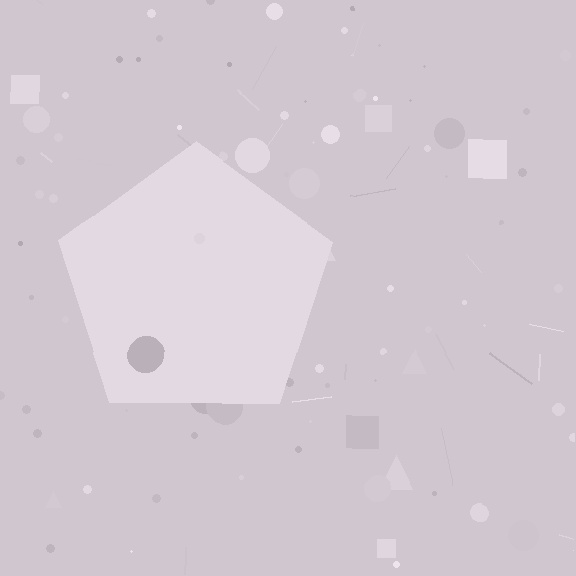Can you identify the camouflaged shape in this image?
The camouflaged shape is a pentagon.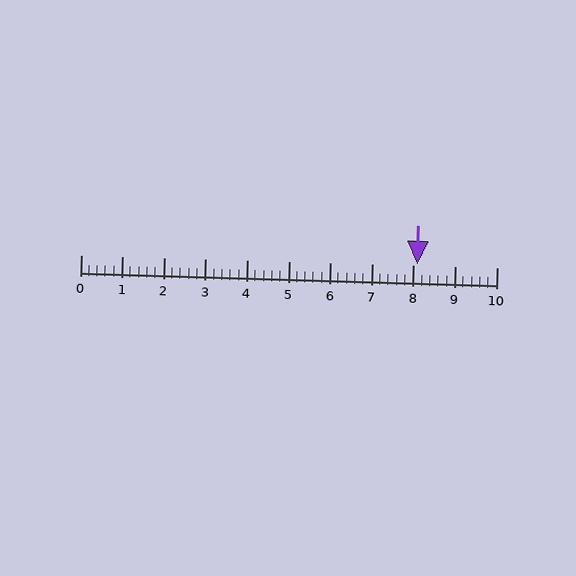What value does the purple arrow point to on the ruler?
The purple arrow points to approximately 8.1.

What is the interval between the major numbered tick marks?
The major tick marks are spaced 1 units apart.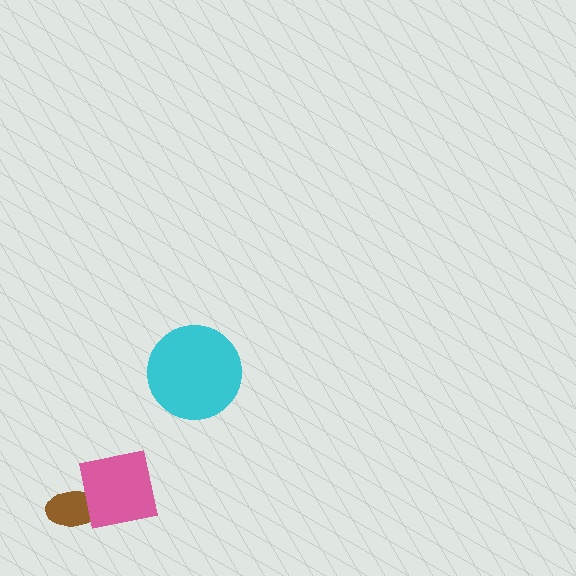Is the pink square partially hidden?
No, no other shape covers it.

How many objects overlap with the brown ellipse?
1 object overlaps with the brown ellipse.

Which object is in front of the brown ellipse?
The pink square is in front of the brown ellipse.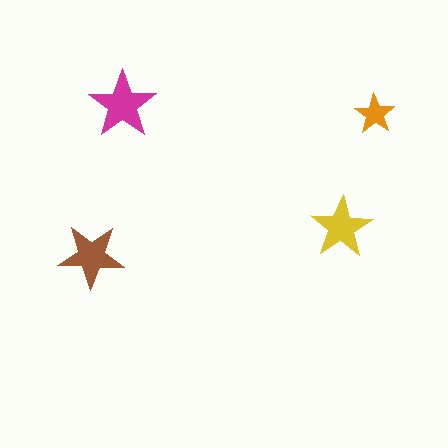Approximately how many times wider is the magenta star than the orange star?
About 1.5 times wider.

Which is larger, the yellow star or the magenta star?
The magenta one.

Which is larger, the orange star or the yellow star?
The yellow one.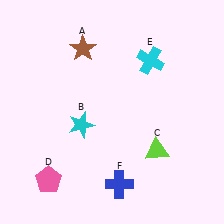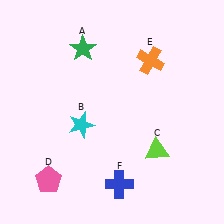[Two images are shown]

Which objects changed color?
A changed from brown to green. E changed from cyan to orange.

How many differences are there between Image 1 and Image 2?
There are 2 differences between the two images.